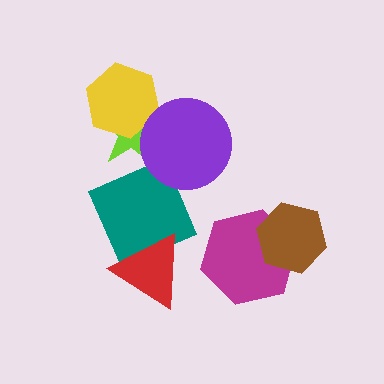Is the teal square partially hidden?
Yes, it is partially covered by another shape.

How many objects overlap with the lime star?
2 objects overlap with the lime star.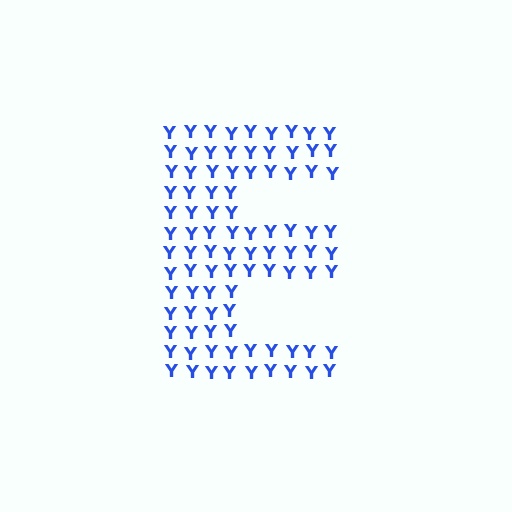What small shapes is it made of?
It is made of small letter Y's.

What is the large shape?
The large shape is the letter E.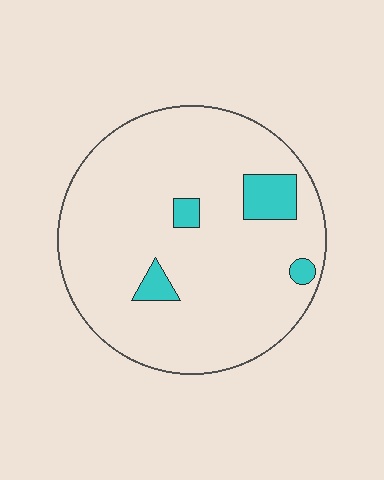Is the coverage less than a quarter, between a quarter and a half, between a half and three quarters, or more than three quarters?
Less than a quarter.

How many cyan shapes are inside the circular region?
4.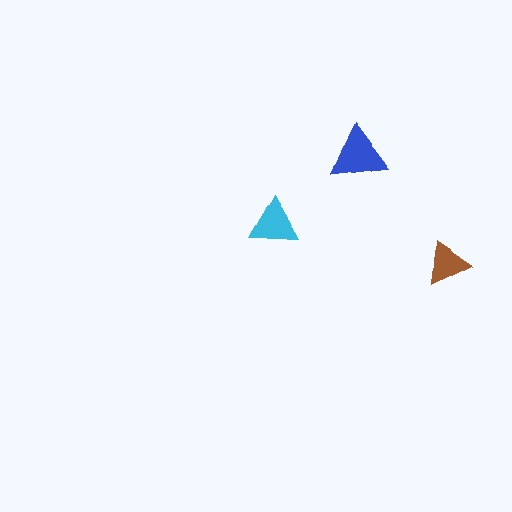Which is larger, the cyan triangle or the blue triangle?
The blue one.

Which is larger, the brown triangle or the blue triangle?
The blue one.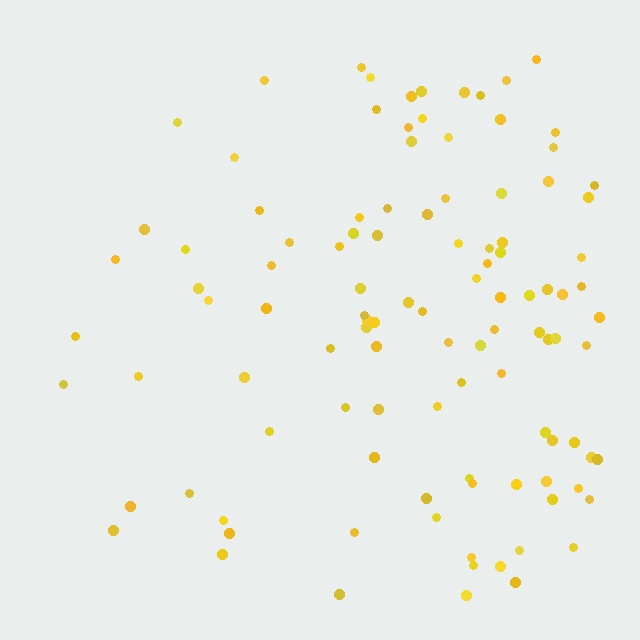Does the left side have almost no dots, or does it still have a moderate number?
Still a moderate number, just noticeably fewer than the right.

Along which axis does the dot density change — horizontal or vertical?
Horizontal.